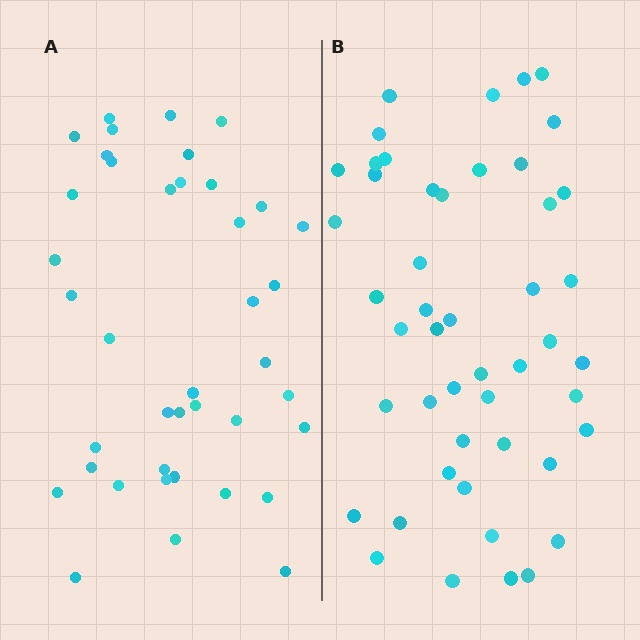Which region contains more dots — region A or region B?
Region B (the right region) has more dots.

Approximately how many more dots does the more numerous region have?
Region B has roughly 8 or so more dots than region A.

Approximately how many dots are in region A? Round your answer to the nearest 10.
About 40 dots.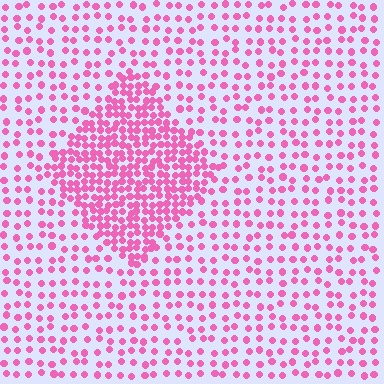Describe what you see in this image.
The image contains small pink elements arranged at two different densities. A diamond-shaped region is visible where the elements are more densely packed than the surrounding area.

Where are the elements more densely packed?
The elements are more densely packed inside the diamond boundary.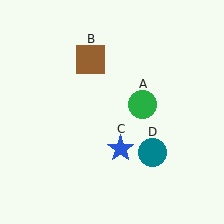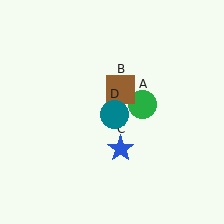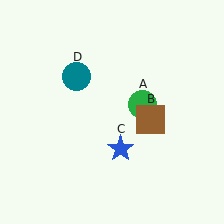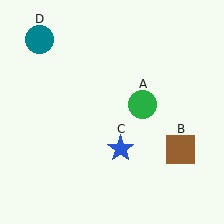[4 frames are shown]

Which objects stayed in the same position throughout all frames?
Green circle (object A) and blue star (object C) remained stationary.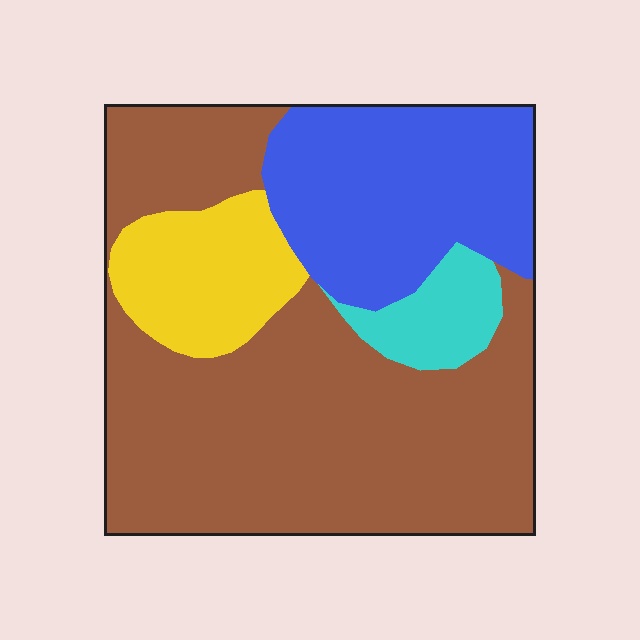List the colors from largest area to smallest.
From largest to smallest: brown, blue, yellow, cyan.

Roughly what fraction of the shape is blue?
Blue takes up about one quarter (1/4) of the shape.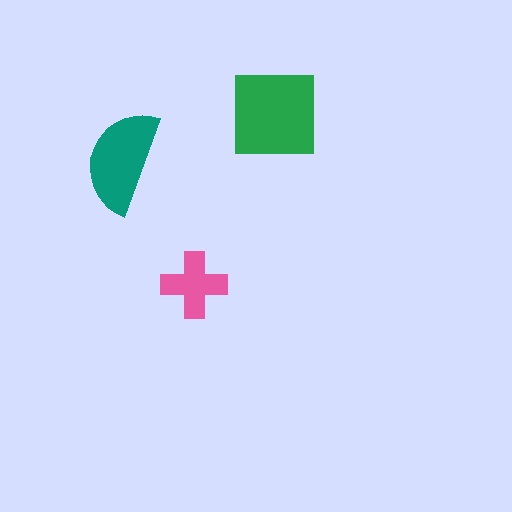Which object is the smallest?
The pink cross.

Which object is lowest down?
The pink cross is bottommost.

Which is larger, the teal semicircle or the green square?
The green square.